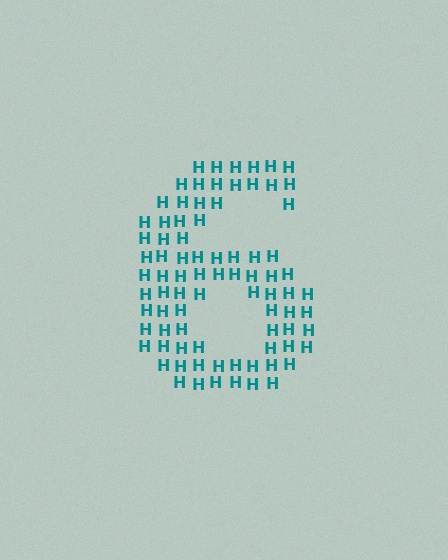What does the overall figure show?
The overall figure shows the digit 6.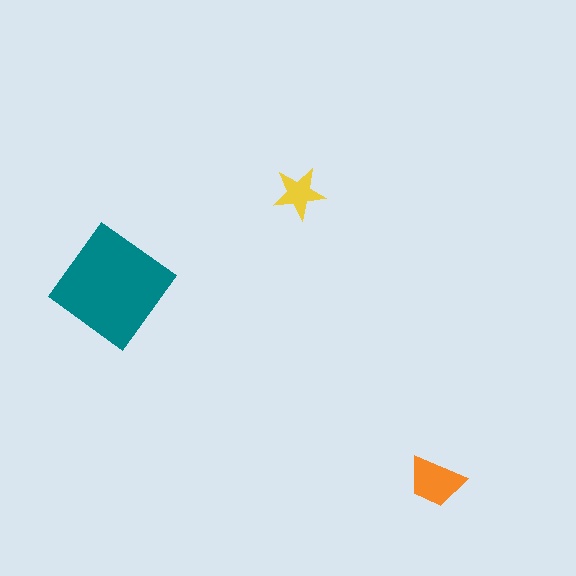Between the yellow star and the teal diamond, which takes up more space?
The teal diamond.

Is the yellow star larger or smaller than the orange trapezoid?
Smaller.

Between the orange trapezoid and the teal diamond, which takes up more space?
The teal diamond.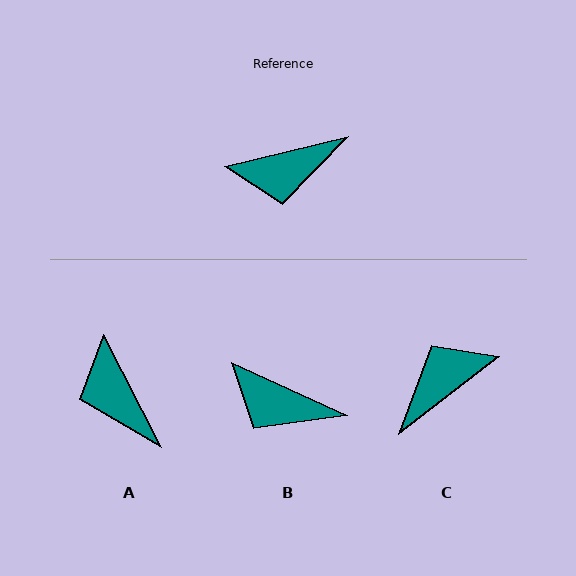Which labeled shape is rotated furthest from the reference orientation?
C, about 156 degrees away.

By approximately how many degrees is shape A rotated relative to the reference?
Approximately 76 degrees clockwise.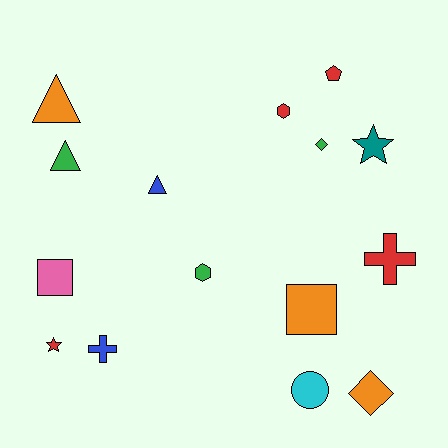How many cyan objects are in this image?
There is 1 cyan object.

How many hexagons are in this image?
There are 2 hexagons.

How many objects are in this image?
There are 15 objects.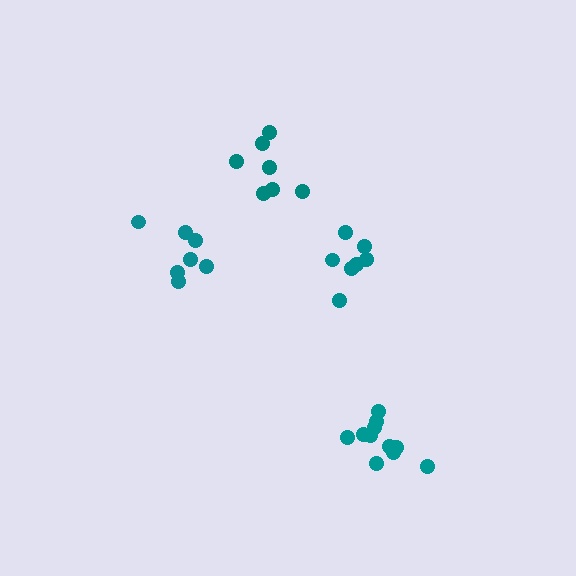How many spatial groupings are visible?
There are 4 spatial groupings.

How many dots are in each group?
Group 1: 11 dots, Group 2: 7 dots, Group 3: 7 dots, Group 4: 7 dots (32 total).